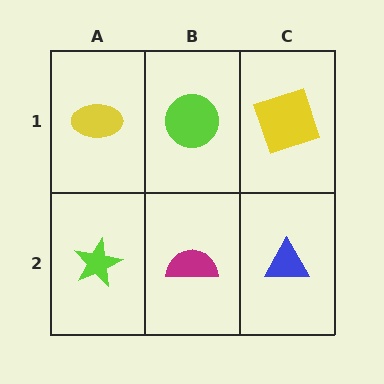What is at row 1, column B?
A lime circle.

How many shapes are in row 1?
3 shapes.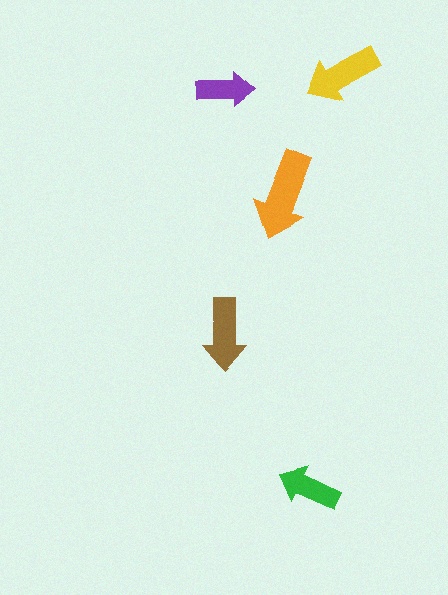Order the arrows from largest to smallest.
the orange one, the yellow one, the brown one, the green one, the purple one.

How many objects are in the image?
There are 5 objects in the image.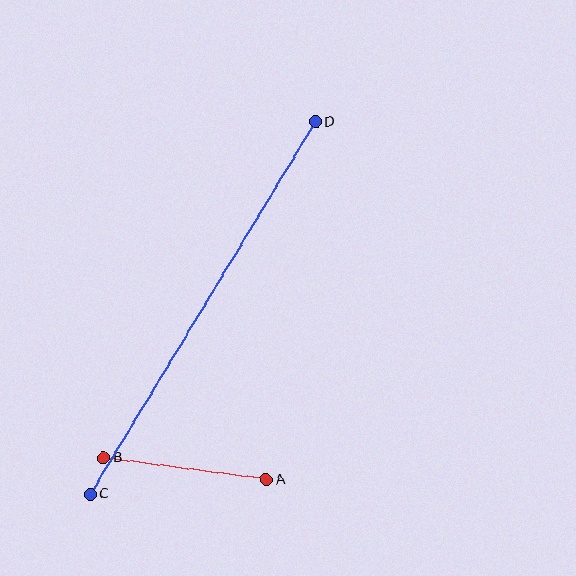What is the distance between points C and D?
The distance is approximately 435 pixels.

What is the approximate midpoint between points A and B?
The midpoint is at approximately (185, 469) pixels.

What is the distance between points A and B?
The distance is approximately 164 pixels.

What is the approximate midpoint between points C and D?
The midpoint is at approximately (203, 308) pixels.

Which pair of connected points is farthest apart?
Points C and D are farthest apart.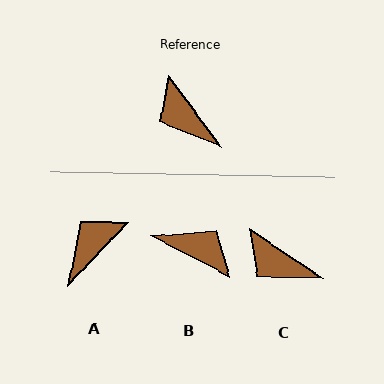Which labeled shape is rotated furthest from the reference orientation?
B, about 154 degrees away.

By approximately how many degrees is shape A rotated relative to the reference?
Approximately 80 degrees clockwise.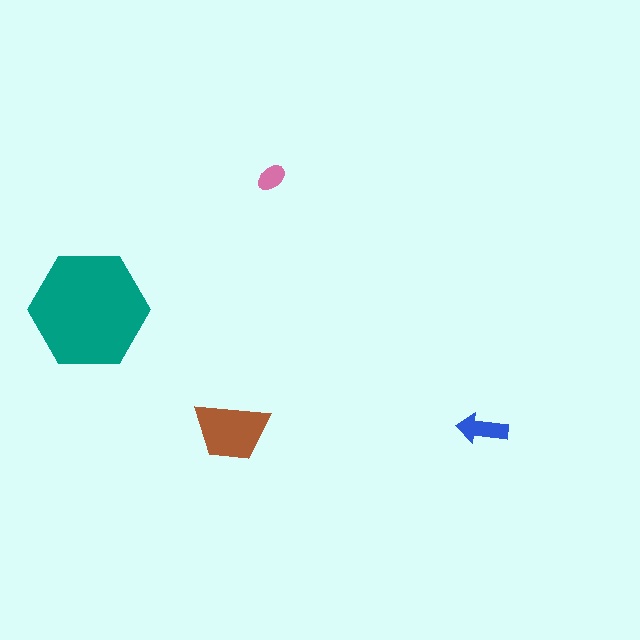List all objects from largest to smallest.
The teal hexagon, the brown trapezoid, the blue arrow, the pink ellipse.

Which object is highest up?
The pink ellipse is topmost.